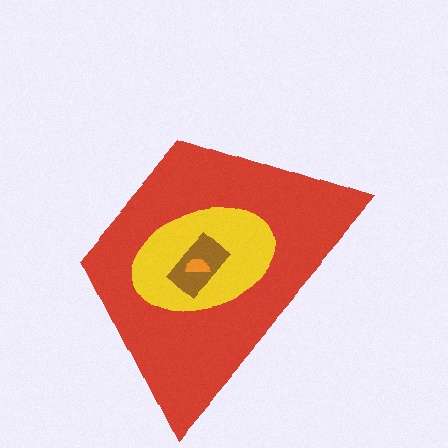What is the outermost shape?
The red trapezoid.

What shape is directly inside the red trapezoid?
The yellow ellipse.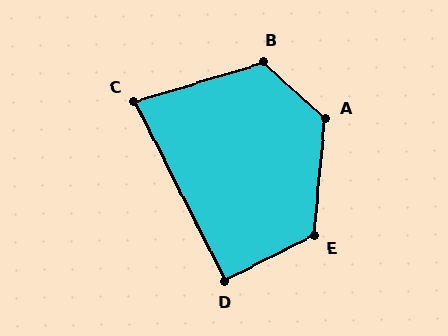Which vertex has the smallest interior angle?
C, at approximately 80 degrees.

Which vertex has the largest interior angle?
A, at approximately 127 degrees.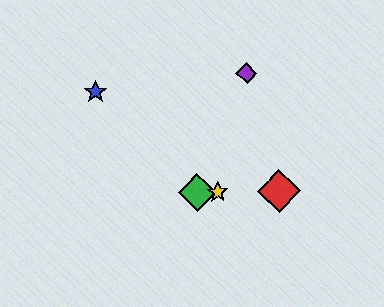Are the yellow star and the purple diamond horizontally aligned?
No, the yellow star is at y≈192 and the purple diamond is at y≈73.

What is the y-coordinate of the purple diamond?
The purple diamond is at y≈73.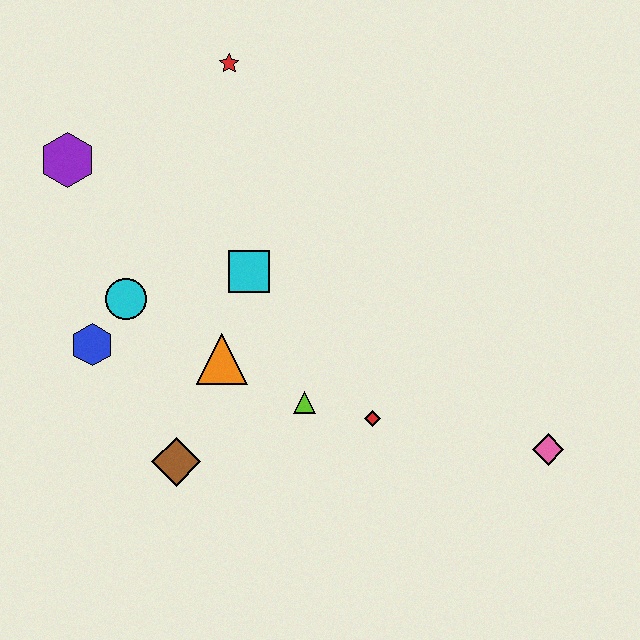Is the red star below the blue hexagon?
No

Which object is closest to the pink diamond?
The red diamond is closest to the pink diamond.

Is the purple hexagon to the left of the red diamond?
Yes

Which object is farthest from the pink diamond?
The purple hexagon is farthest from the pink diamond.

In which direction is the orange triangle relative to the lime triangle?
The orange triangle is to the left of the lime triangle.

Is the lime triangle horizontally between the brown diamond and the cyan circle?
No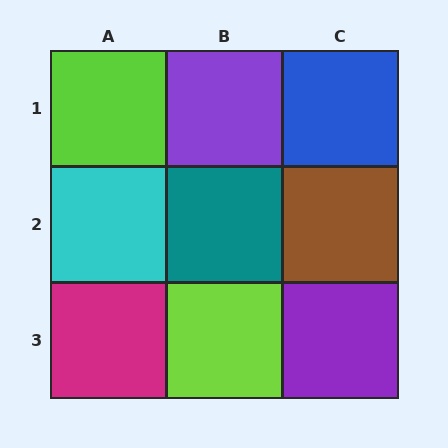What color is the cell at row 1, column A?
Lime.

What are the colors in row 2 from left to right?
Cyan, teal, brown.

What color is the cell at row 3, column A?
Magenta.